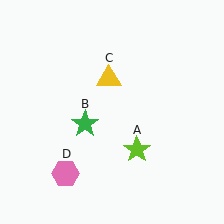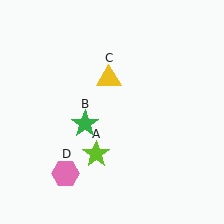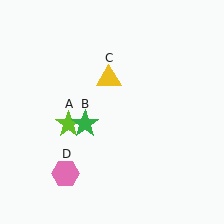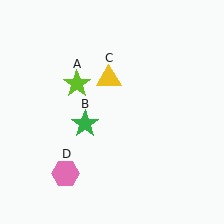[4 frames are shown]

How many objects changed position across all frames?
1 object changed position: lime star (object A).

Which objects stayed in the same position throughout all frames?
Green star (object B) and yellow triangle (object C) and pink hexagon (object D) remained stationary.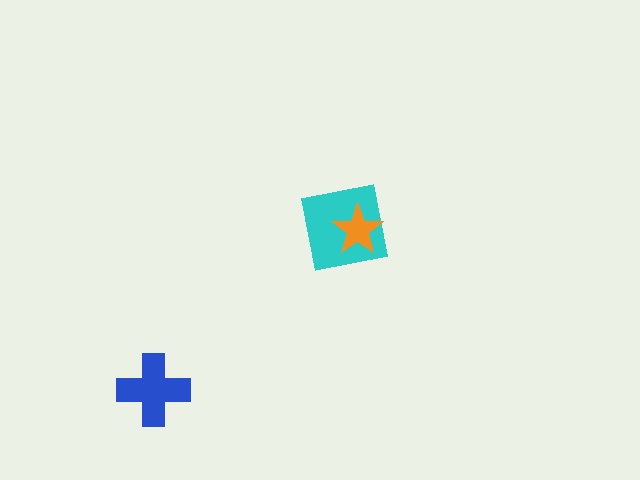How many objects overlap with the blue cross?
0 objects overlap with the blue cross.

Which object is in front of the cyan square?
The orange star is in front of the cyan square.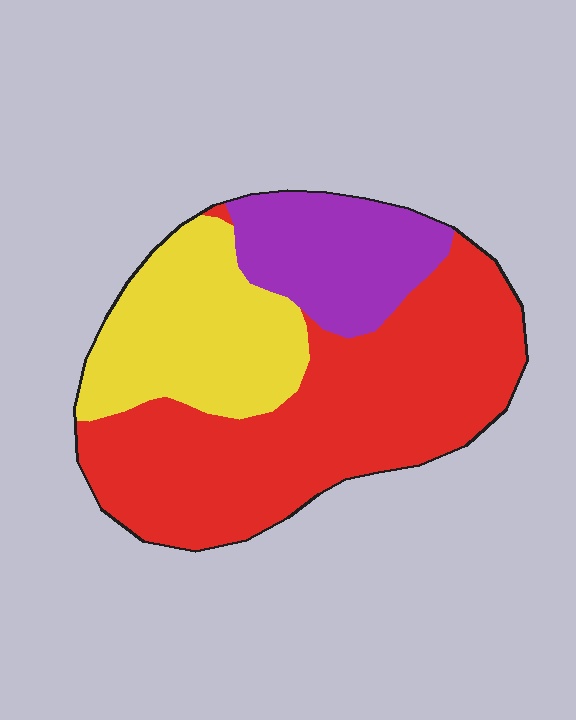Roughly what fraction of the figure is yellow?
Yellow covers around 25% of the figure.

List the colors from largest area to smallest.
From largest to smallest: red, yellow, purple.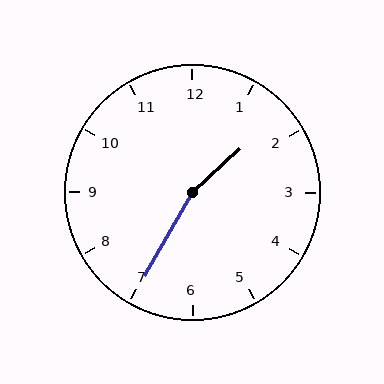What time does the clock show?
1:35.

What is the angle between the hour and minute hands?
Approximately 162 degrees.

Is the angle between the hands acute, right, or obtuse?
It is obtuse.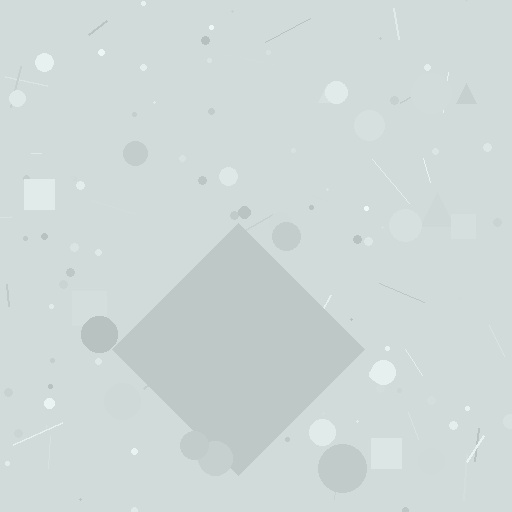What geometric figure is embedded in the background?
A diamond is embedded in the background.